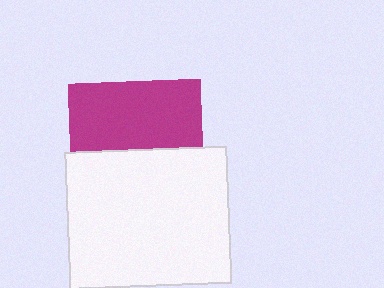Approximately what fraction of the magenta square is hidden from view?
Roughly 48% of the magenta square is hidden behind the white rectangle.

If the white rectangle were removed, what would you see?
You would see the complete magenta square.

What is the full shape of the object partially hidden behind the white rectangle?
The partially hidden object is a magenta square.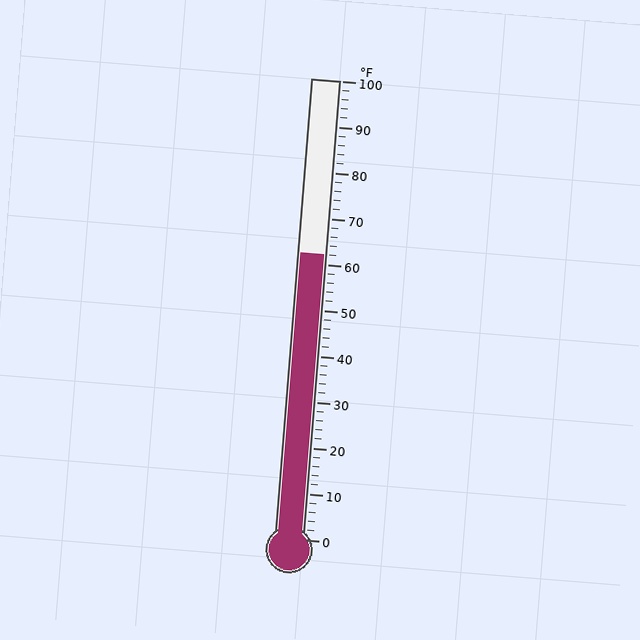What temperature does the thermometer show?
The thermometer shows approximately 62°F.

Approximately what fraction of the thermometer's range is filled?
The thermometer is filled to approximately 60% of its range.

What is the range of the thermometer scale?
The thermometer scale ranges from 0°F to 100°F.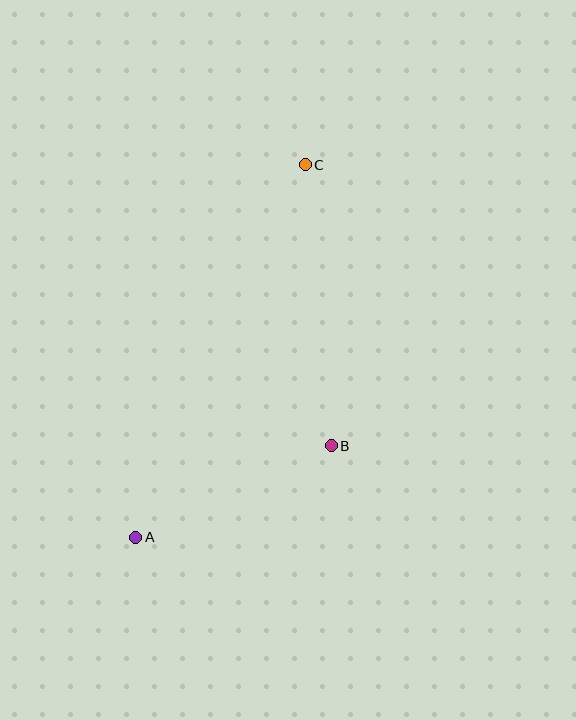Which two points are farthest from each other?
Points A and C are farthest from each other.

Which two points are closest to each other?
Points A and B are closest to each other.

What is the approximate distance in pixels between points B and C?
The distance between B and C is approximately 282 pixels.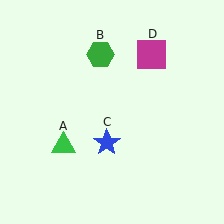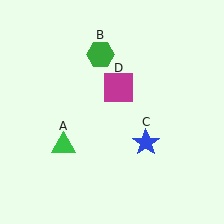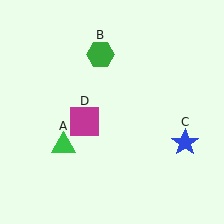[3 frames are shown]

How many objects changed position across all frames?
2 objects changed position: blue star (object C), magenta square (object D).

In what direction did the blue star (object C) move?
The blue star (object C) moved right.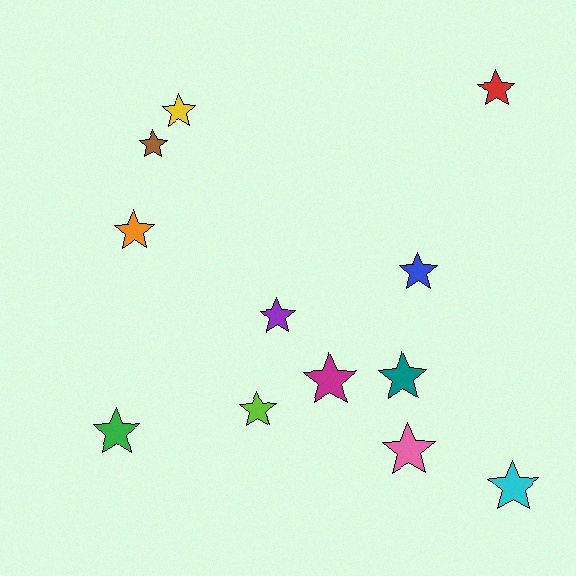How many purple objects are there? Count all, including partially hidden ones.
There is 1 purple object.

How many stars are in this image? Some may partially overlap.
There are 12 stars.